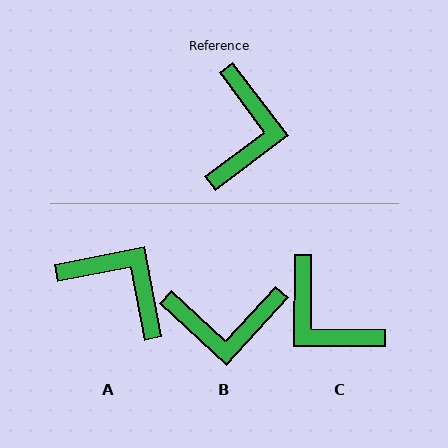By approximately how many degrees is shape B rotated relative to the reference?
Approximately 80 degrees clockwise.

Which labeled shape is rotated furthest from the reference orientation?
C, about 127 degrees away.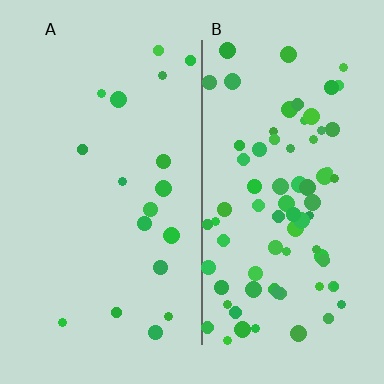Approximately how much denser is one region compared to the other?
Approximately 4.3× — region B over region A.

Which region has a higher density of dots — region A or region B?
B (the right).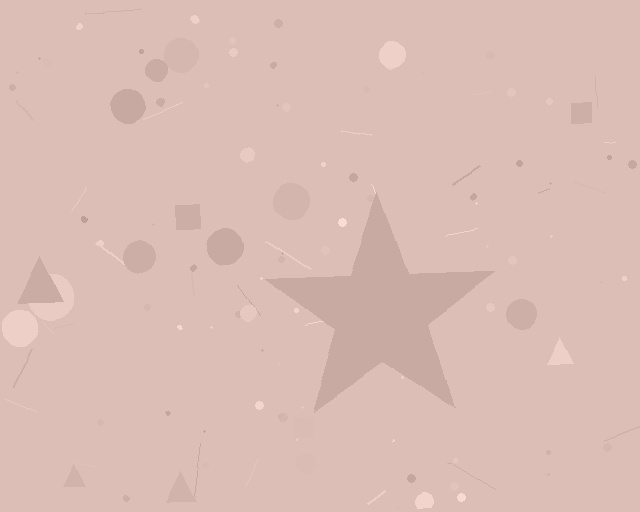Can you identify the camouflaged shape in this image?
The camouflaged shape is a star.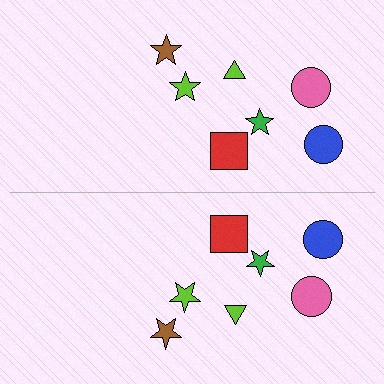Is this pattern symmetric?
Yes, this pattern has bilateral (reflection) symmetry.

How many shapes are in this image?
There are 14 shapes in this image.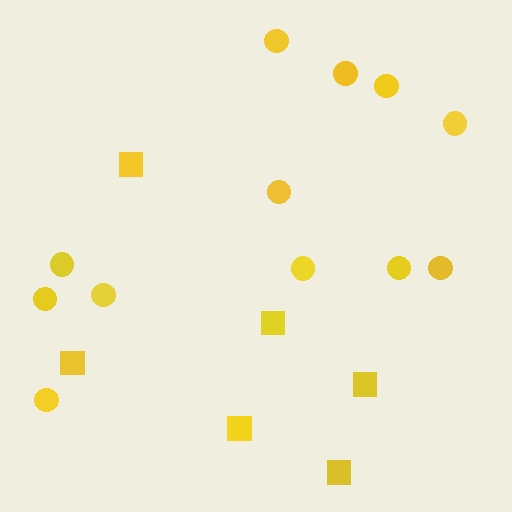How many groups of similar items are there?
There are 2 groups: one group of squares (6) and one group of circles (12).